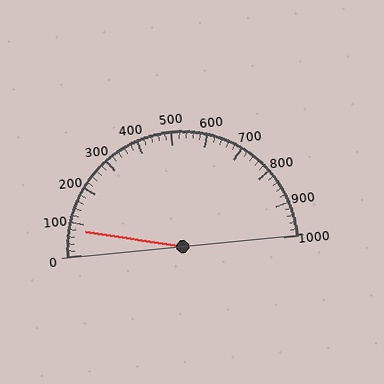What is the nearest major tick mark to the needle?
The nearest major tick mark is 100.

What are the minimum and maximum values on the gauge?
The gauge ranges from 0 to 1000.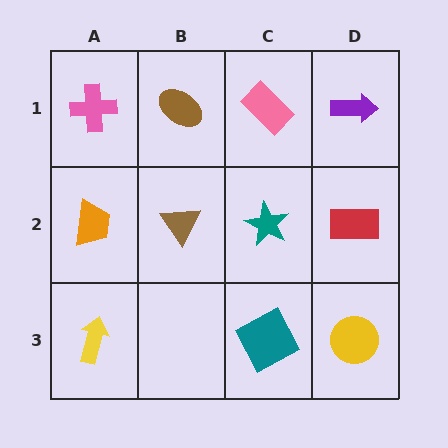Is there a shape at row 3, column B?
No, that cell is empty.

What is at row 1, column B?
A brown ellipse.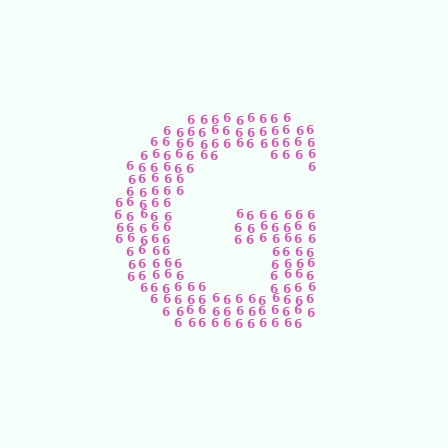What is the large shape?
The large shape is the letter G.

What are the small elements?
The small elements are digit 6's.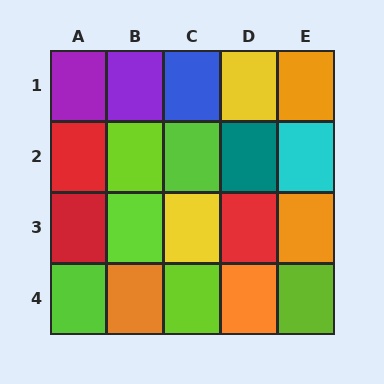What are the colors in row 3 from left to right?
Red, lime, yellow, red, orange.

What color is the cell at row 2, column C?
Lime.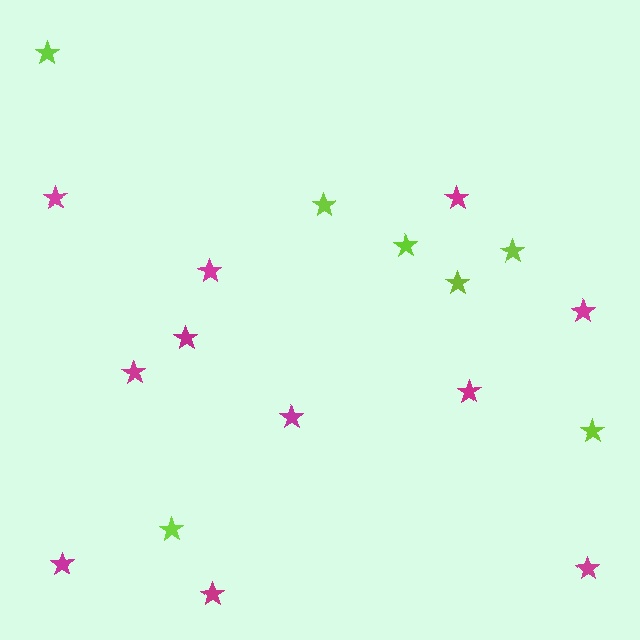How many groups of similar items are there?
There are 2 groups: one group of magenta stars (11) and one group of lime stars (7).